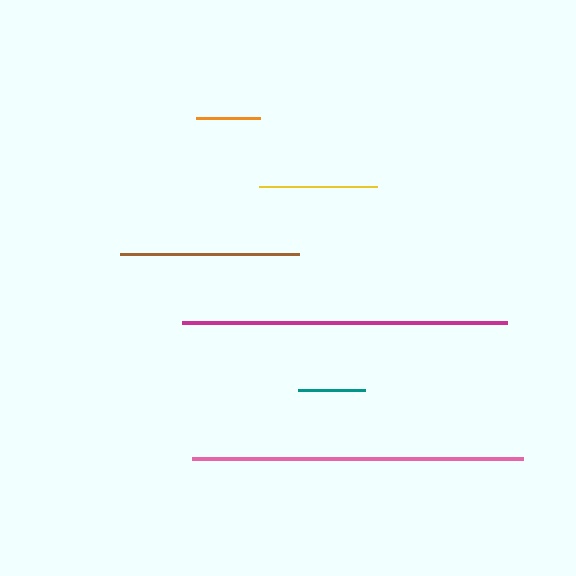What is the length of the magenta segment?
The magenta segment is approximately 325 pixels long.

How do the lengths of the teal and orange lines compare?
The teal and orange lines are approximately the same length.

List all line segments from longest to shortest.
From longest to shortest: pink, magenta, brown, yellow, teal, orange.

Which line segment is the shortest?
The orange line is the shortest at approximately 64 pixels.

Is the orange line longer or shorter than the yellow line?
The yellow line is longer than the orange line.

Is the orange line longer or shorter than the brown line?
The brown line is longer than the orange line.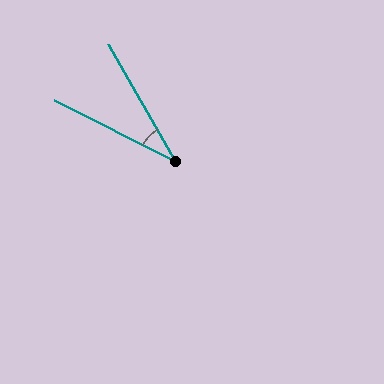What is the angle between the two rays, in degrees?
Approximately 33 degrees.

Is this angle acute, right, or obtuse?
It is acute.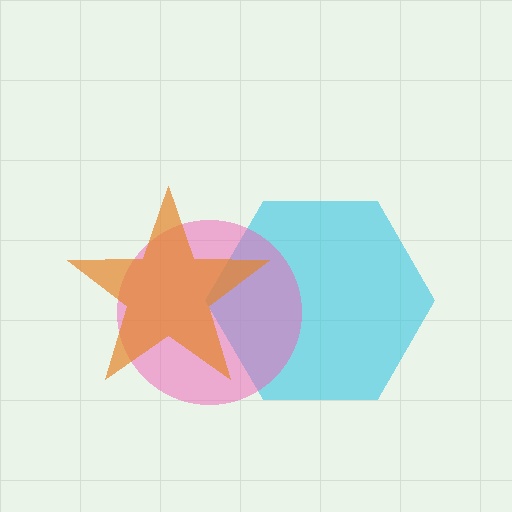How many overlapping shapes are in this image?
There are 3 overlapping shapes in the image.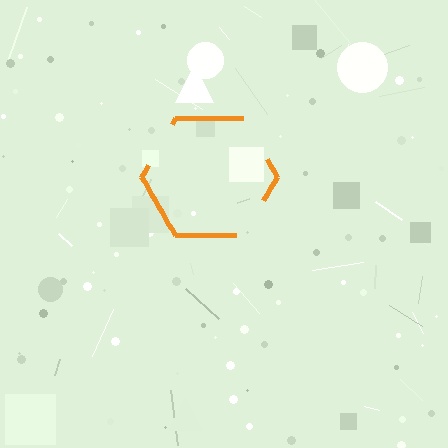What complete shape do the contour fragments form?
The contour fragments form a hexagon.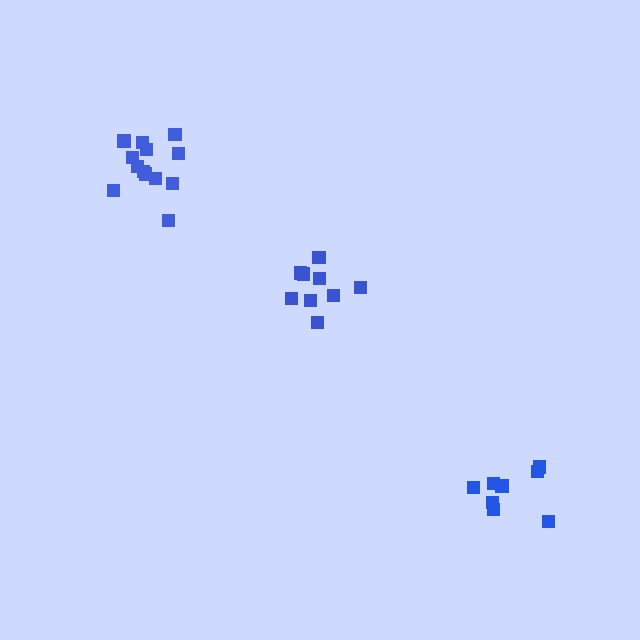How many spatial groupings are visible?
There are 3 spatial groupings.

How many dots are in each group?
Group 1: 13 dots, Group 2: 8 dots, Group 3: 9 dots (30 total).